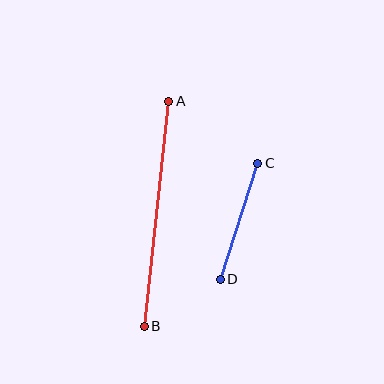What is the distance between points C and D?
The distance is approximately 122 pixels.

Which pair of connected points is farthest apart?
Points A and B are farthest apart.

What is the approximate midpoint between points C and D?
The midpoint is at approximately (239, 221) pixels.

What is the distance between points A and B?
The distance is approximately 227 pixels.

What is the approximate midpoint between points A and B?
The midpoint is at approximately (157, 214) pixels.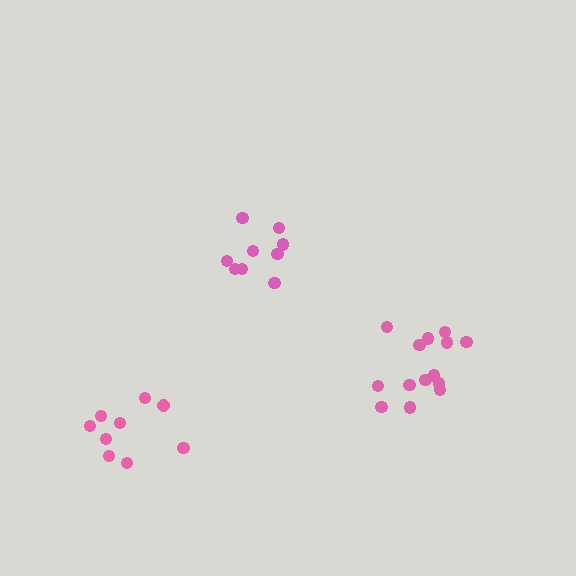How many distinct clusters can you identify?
There are 3 distinct clusters.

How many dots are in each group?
Group 1: 14 dots, Group 2: 9 dots, Group 3: 9 dots (32 total).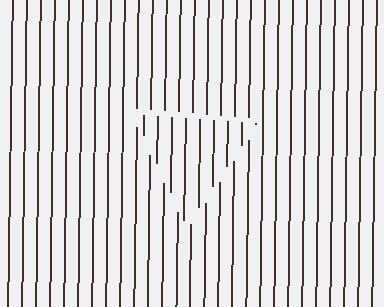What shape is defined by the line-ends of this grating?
An illusory triangle. The interior of the shape contains the same grating, shifted by half a period — the contour is defined by the phase discontinuity where line-ends from the inner and outer gratings abut.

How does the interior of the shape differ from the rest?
The interior of the shape contains the same grating, shifted by half a period — the contour is defined by the phase discontinuity where line-ends from the inner and outer gratings abut.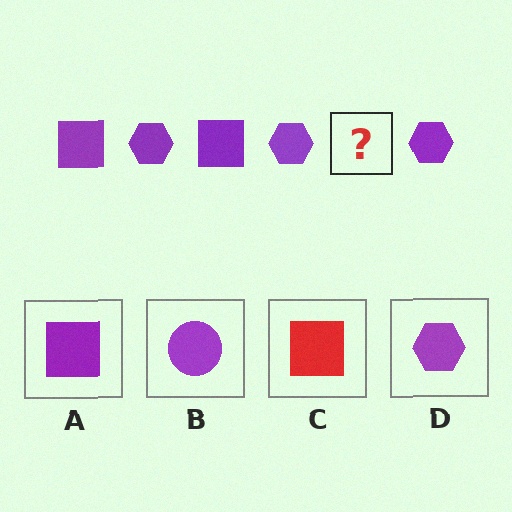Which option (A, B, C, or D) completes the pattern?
A.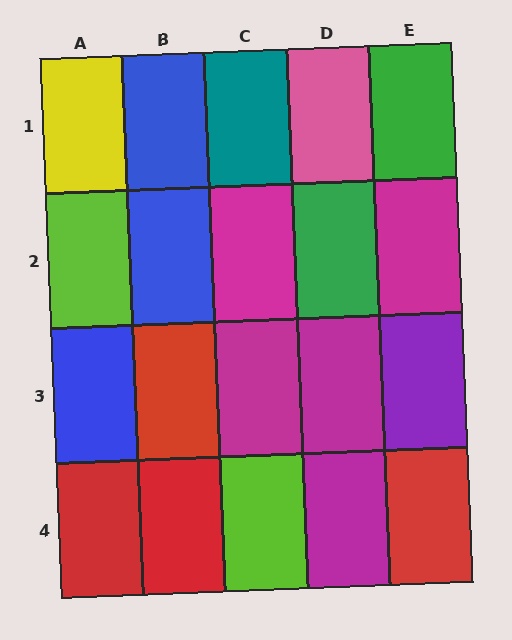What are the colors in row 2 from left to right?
Lime, blue, magenta, green, magenta.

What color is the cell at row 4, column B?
Red.